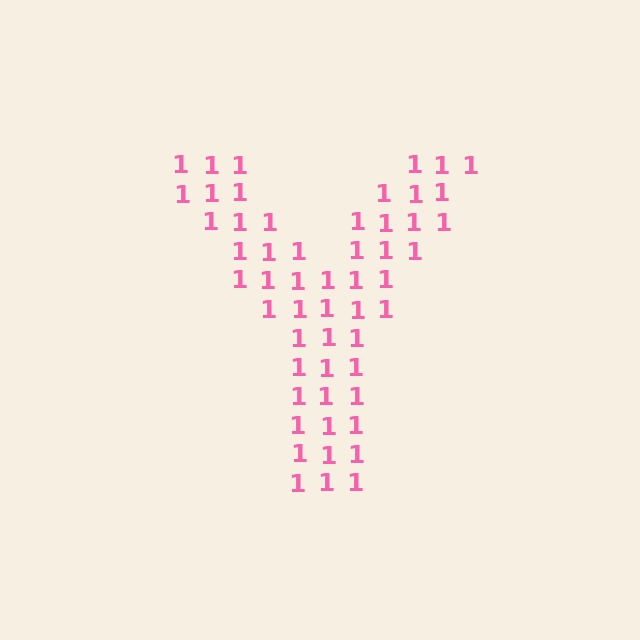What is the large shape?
The large shape is the letter Y.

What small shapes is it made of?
It is made of small digit 1's.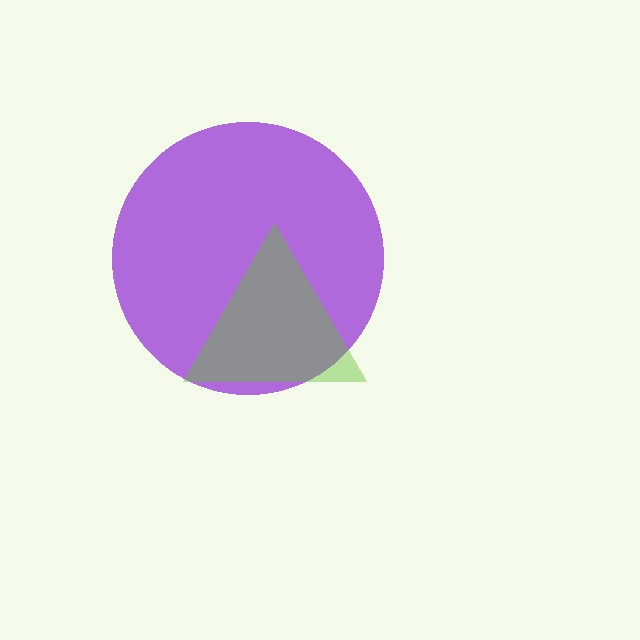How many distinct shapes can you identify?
There are 2 distinct shapes: a purple circle, a lime triangle.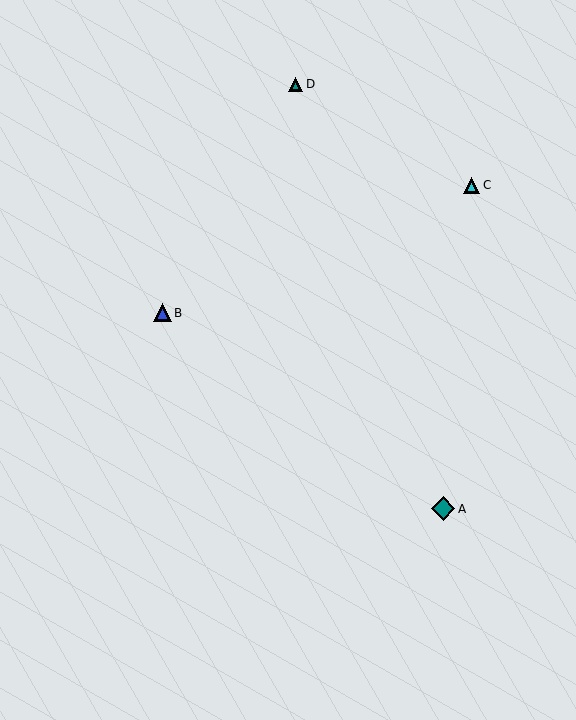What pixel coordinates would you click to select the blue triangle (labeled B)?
Click at (163, 313) to select the blue triangle B.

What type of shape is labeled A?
Shape A is a teal diamond.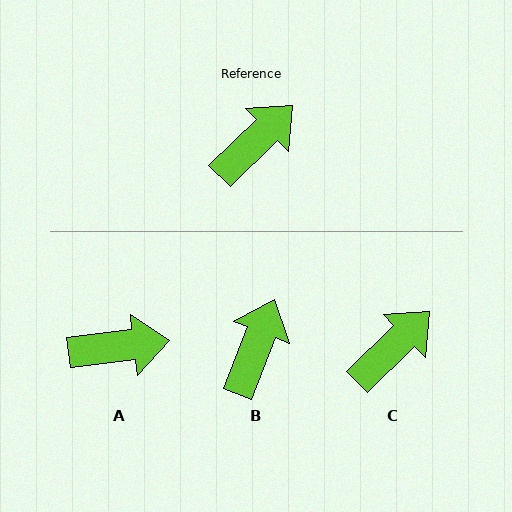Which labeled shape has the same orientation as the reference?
C.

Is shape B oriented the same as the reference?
No, it is off by about 25 degrees.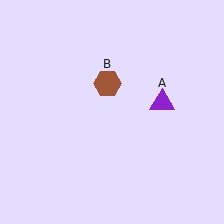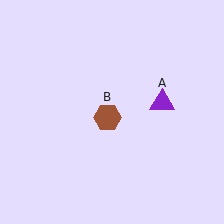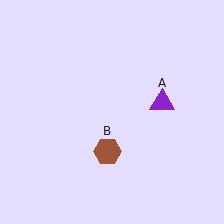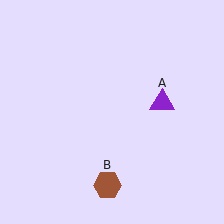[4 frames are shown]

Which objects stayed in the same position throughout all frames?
Purple triangle (object A) remained stationary.